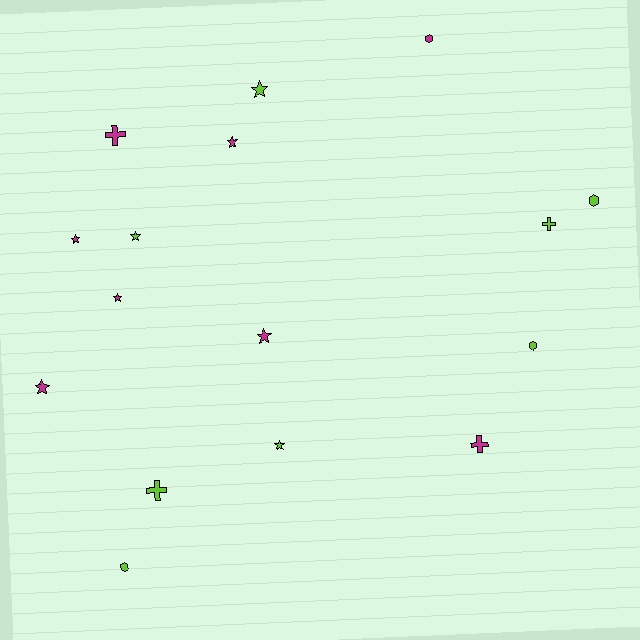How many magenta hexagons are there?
There is 1 magenta hexagon.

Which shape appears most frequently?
Star, with 8 objects.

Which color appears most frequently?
Lime, with 8 objects.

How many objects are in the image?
There are 16 objects.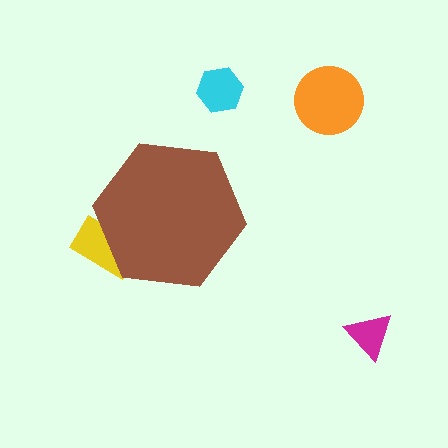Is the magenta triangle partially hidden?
No, the magenta triangle is fully visible.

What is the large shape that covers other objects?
A brown hexagon.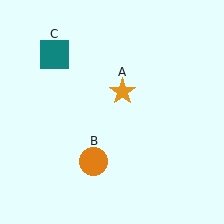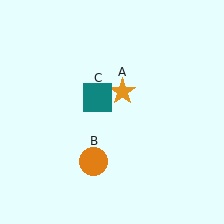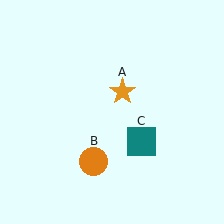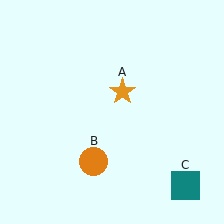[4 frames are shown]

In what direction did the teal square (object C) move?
The teal square (object C) moved down and to the right.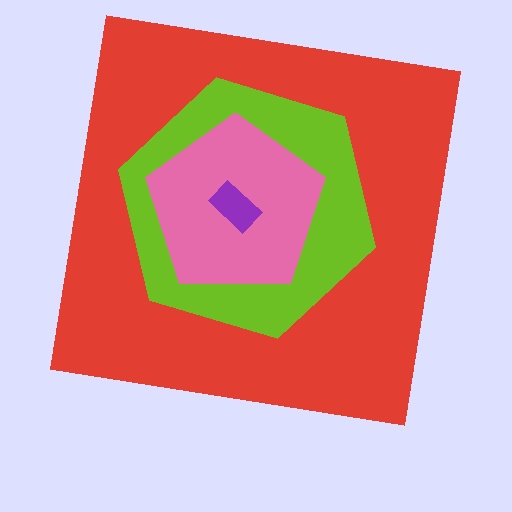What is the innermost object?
The purple rectangle.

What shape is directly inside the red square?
The lime hexagon.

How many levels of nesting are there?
4.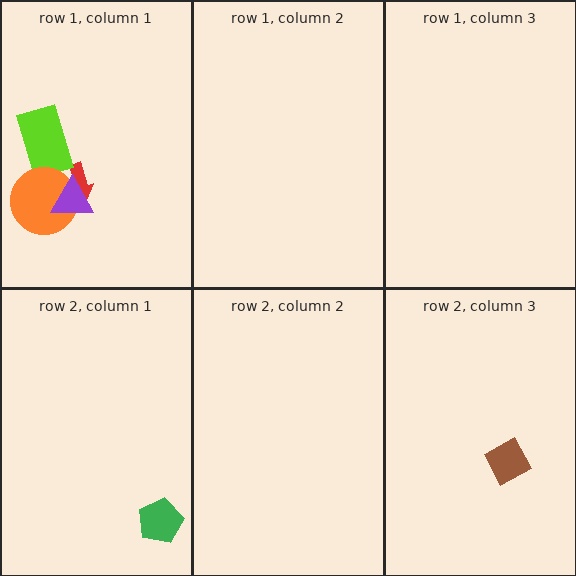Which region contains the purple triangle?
The row 1, column 1 region.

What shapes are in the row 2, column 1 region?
The green pentagon.